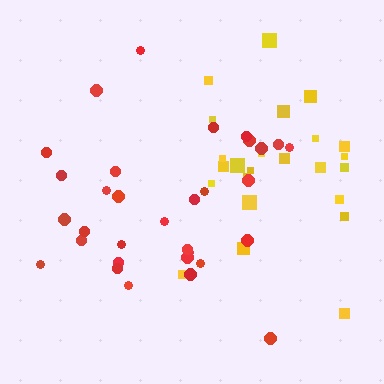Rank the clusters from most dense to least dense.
red, yellow.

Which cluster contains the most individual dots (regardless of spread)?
Red (32).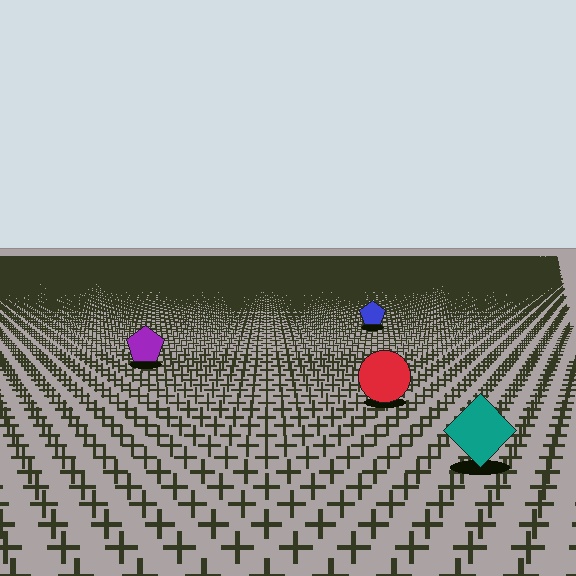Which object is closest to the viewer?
The teal diamond is closest. The texture marks near it are larger and more spread out.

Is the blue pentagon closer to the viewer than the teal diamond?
No. The teal diamond is closer — you can tell from the texture gradient: the ground texture is coarser near it.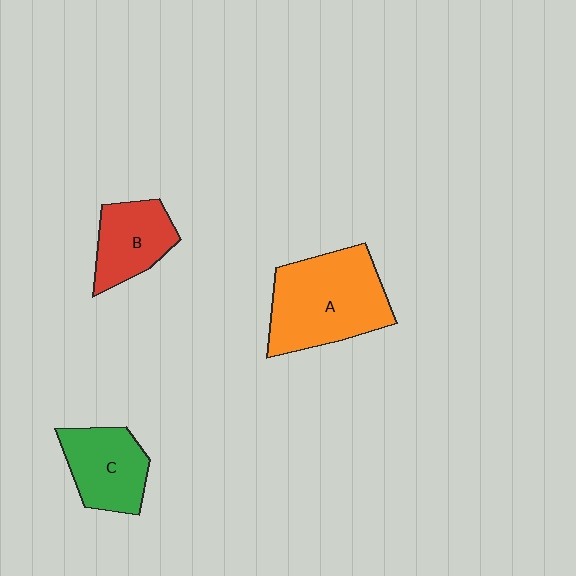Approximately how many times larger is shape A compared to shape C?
Approximately 1.7 times.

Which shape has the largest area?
Shape A (orange).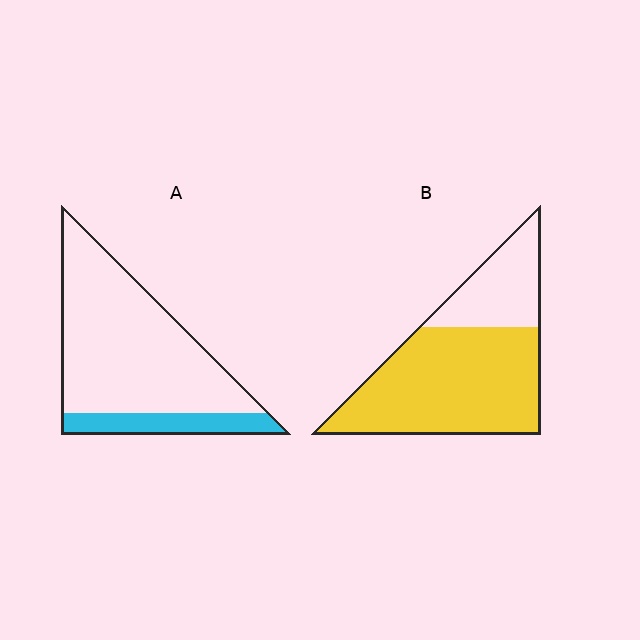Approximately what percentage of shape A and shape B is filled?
A is approximately 20% and B is approximately 70%.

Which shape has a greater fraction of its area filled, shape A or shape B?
Shape B.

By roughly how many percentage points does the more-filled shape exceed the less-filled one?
By roughly 55 percentage points (B over A).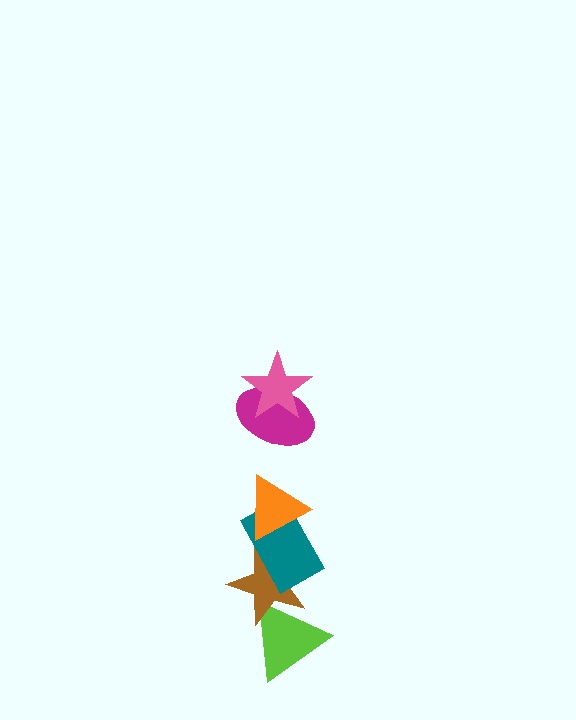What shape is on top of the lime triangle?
The brown star is on top of the lime triangle.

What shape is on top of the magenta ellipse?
The pink star is on top of the magenta ellipse.